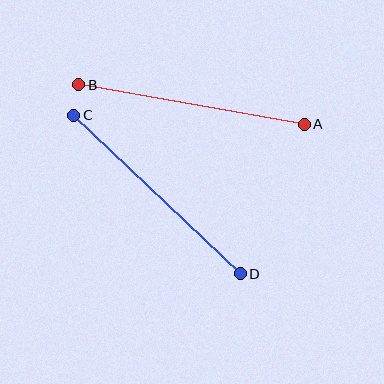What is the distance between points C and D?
The distance is approximately 230 pixels.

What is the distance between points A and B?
The distance is approximately 229 pixels.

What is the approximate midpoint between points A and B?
The midpoint is at approximately (192, 104) pixels.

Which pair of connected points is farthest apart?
Points C and D are farthest apart.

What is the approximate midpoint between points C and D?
The midpoint is at approximately (157, 195) pixels.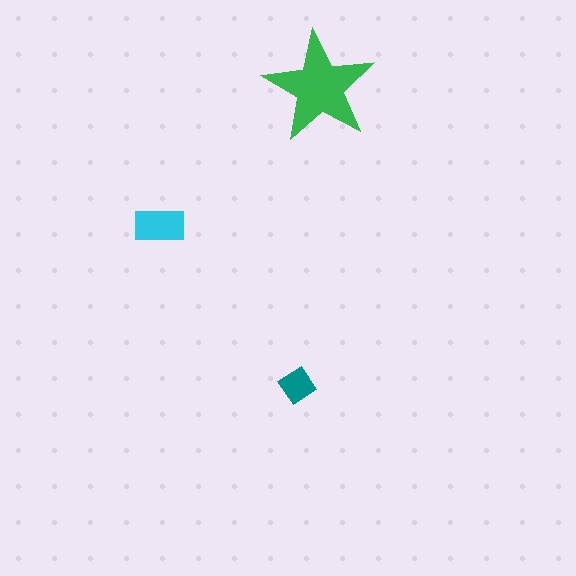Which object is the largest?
The green star.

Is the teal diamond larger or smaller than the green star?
Smaller.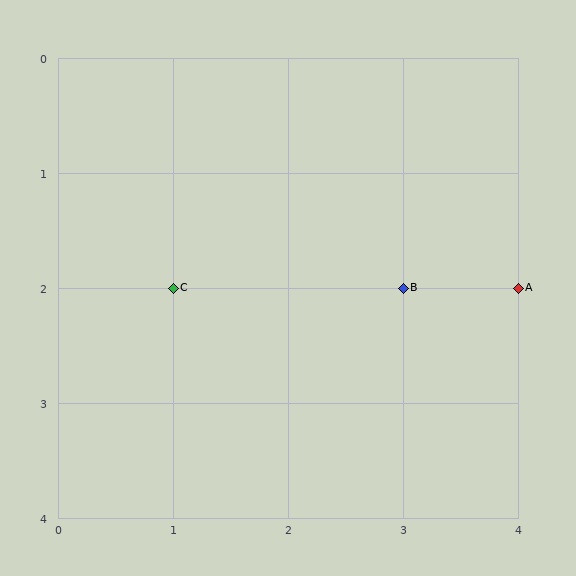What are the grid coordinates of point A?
Point A is at grid coordinates (4, 2).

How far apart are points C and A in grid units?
Points C and A are 3 columns apart.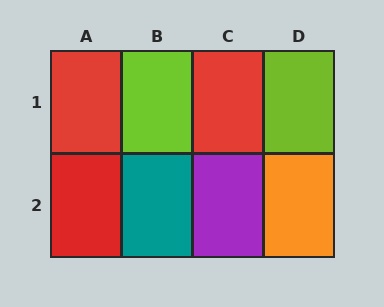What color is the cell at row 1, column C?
Red.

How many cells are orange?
1 cell is orange.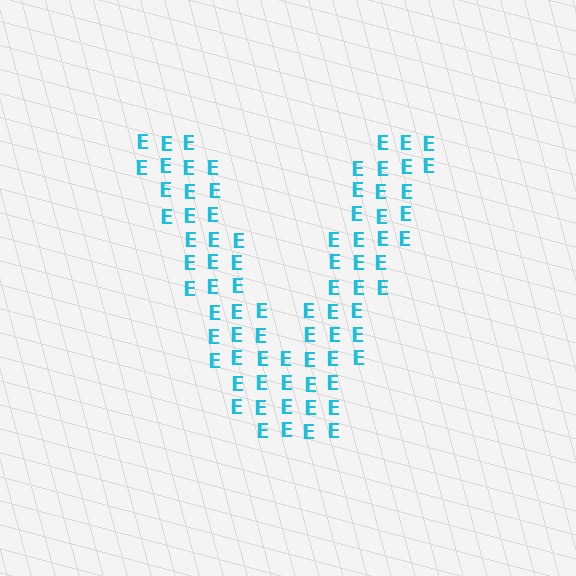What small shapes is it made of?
It is made of small letter E's.